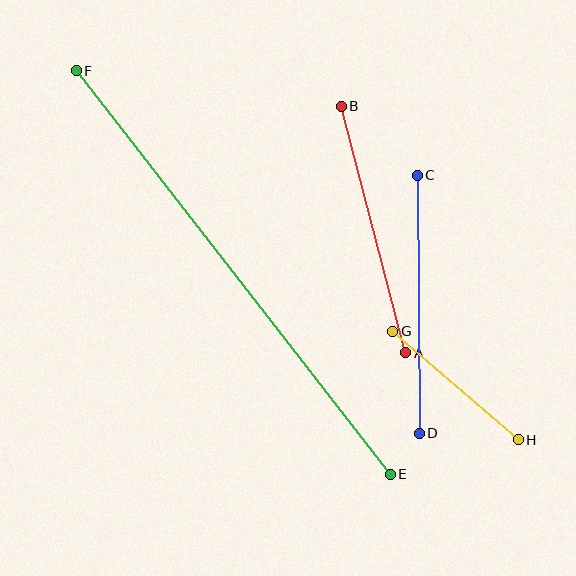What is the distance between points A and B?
The distance is approximately 255 pixels.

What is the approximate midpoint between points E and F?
The midpoint is at approximately (233, 273) pixels.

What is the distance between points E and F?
The distance is approximately 511 pixels.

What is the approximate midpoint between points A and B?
The midpoint is at approximately (374, 229) pixels.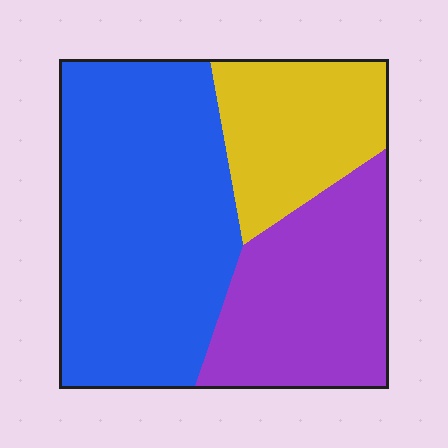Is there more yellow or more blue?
Blue.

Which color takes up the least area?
Yellow, at roughly 20%.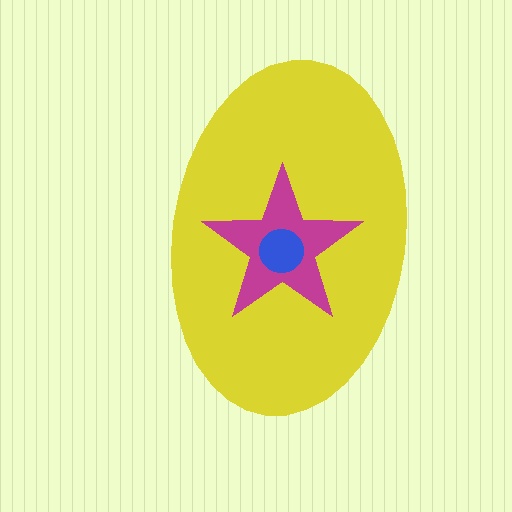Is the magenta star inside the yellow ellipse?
Yes.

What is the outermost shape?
The yellow ellipse.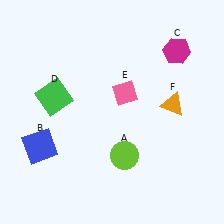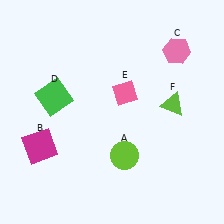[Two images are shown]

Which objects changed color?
B changed from blue to magenta. C changed from magenta to pink. F changed from orange to lime.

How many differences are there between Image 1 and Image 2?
There are 3 differences between the two images.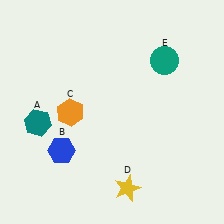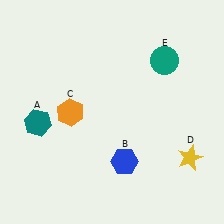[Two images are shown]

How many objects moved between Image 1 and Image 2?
2 objects moved between the two images.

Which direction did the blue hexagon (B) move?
The blue hexagon (B) moved right.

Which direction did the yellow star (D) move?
The yellow star (D) moved right.